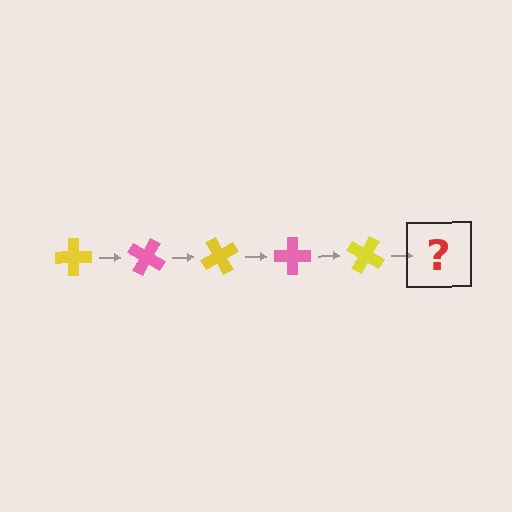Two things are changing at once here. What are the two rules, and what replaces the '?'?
The two rules are that it rotates 30 degrees each step and the color cycles through yellow and pink. The '?' should be a pink cross, rotated 150 degrees from the start.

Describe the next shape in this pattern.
It should be a pink cross, rotated 150 degrees from the start.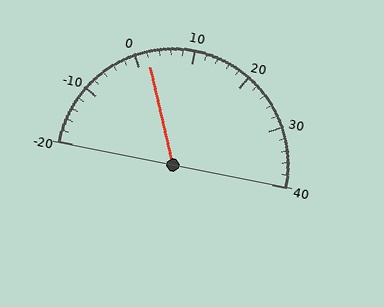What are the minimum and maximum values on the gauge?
The gauge ranges from -20 to 40.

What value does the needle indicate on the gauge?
The needle indicates approximately 2.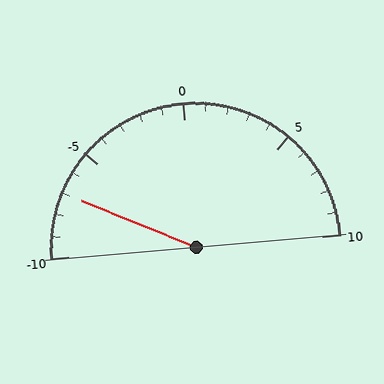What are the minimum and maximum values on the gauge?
The gauge ranges from -10 to 10.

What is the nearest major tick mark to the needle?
The nearest major tick mark is -5.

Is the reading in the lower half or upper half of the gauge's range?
The reading is in the lower half of the range (-10 to 10).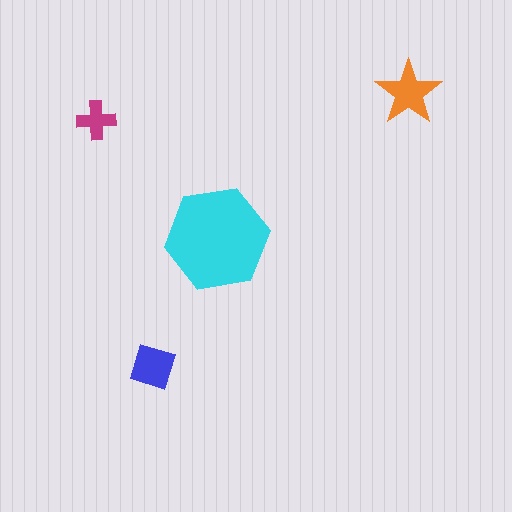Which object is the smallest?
The magenta cross.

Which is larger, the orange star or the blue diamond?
The orange star.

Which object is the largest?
The cyan hexagon.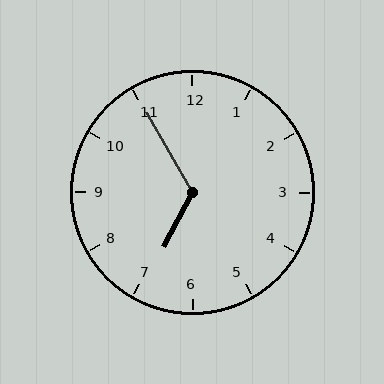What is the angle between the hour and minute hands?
Approximately 122 degrees.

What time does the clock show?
6:55.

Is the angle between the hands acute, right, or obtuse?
It is obtuse.